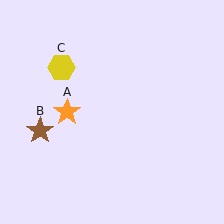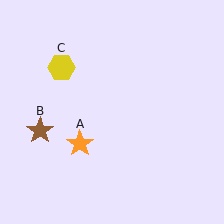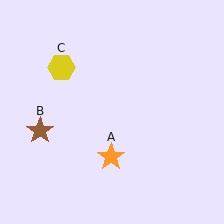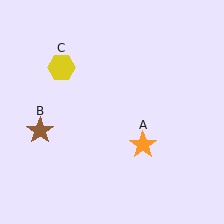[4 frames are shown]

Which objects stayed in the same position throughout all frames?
Brown star (object B) and yellow hexagon (object C) remained stationary.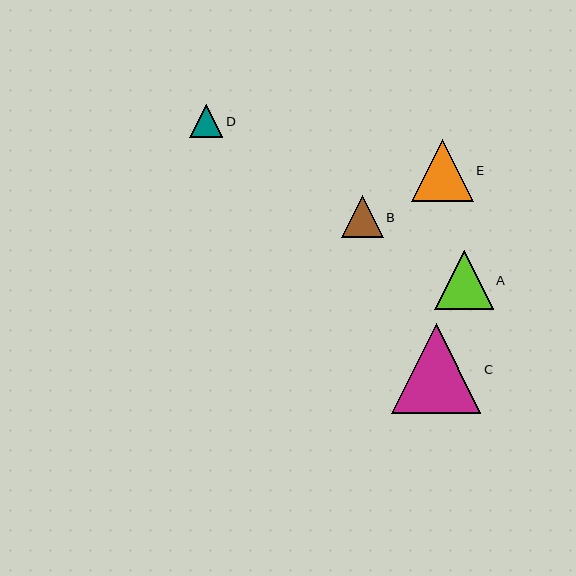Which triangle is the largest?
Triangle C is the largest with a size of approximately 90 pixels.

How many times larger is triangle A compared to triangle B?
Triangle A is approximately 1.4 times the size of triangle B.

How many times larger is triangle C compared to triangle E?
Triangle C is approximately 1.5 times the size of triangle E.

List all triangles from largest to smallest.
From largest to smallest: C, E, A, B, D.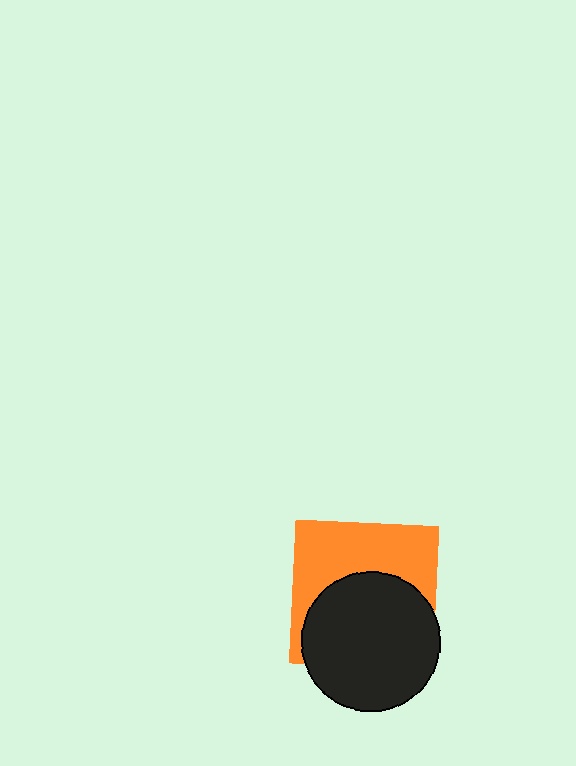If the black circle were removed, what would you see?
You would see the complete orange square.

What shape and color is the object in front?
The object in front is a black circle.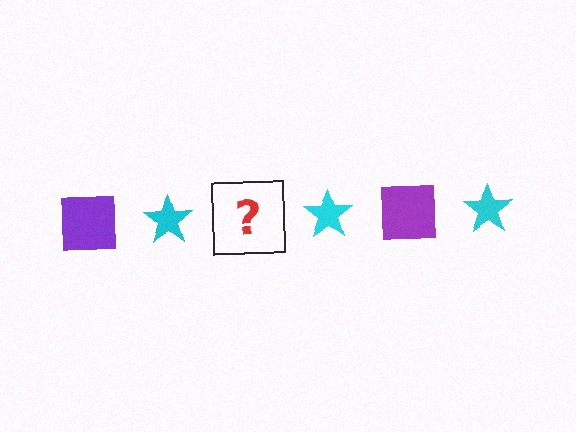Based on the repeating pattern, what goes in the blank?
The blank should be a purple square.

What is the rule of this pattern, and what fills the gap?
The rule is that the pattern alternates between purple square and cyan star. The gap should be filled with a purple square.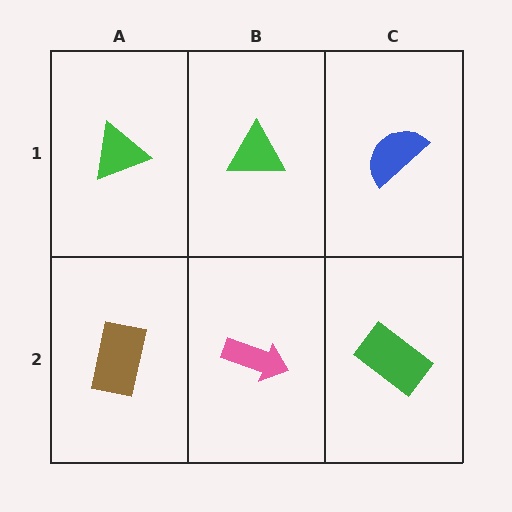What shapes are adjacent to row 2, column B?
A green triangle (row 1, column B), a brown rectangle (row 2, column A), a green rectangle (row 2, column C).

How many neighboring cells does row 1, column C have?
2.